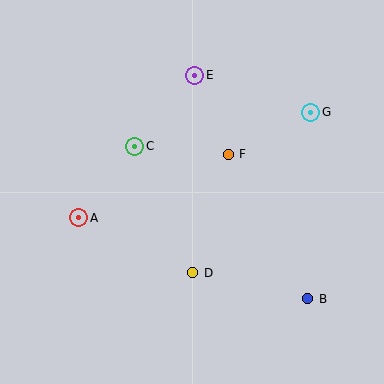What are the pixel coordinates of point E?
Point E is at (195, 75).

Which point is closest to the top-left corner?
Point C is closest to the top-left corner.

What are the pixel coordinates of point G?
Point G is at (311, 113).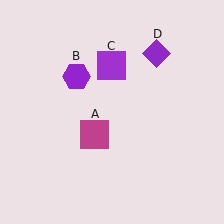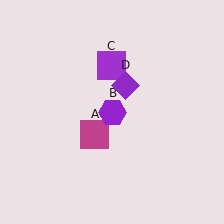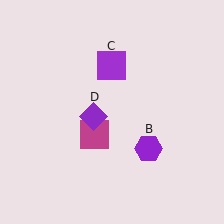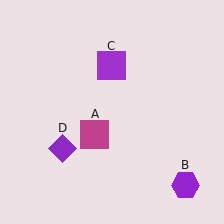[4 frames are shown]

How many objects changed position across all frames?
2 objects changed position: purple hexagon (object B), purple diamond (object D).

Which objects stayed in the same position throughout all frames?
Magenta square (object A) and purple square (object C) remained stationary.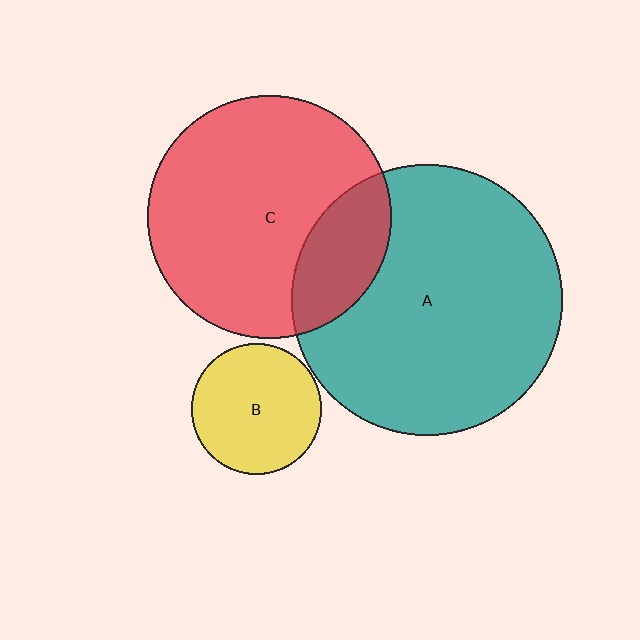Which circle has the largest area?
Circle A (teal).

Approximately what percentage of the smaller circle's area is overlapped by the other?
Approximately 20%.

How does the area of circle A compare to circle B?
Approximately 4.3 times.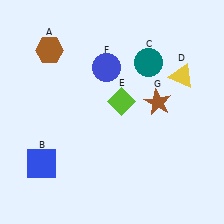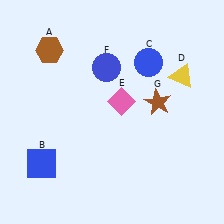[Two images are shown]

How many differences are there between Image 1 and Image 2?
There are 2 differences between the two images.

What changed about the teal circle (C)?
In Image 1, C is teal. In Image 2, it changed to blue.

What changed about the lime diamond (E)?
In Image 1, E is lime. In Image 2, it changed to pink.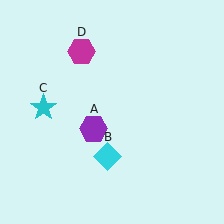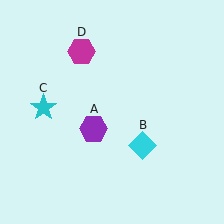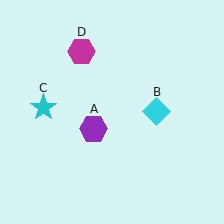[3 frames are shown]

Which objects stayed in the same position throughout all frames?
Purple hexagon (object A) and cyan star (object C) and magenta hexagon (object D) remained stationary.